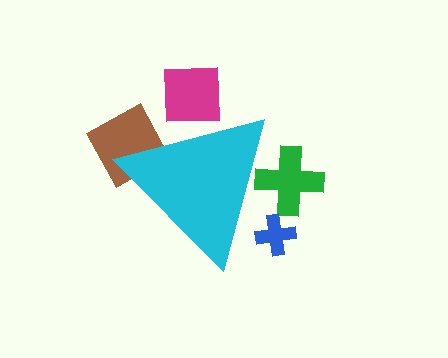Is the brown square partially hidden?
Yes, the brown square is partially hidden behind the cyan triangle.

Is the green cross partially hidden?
Yes, the green cross is partially hidden behind the cyan triangle.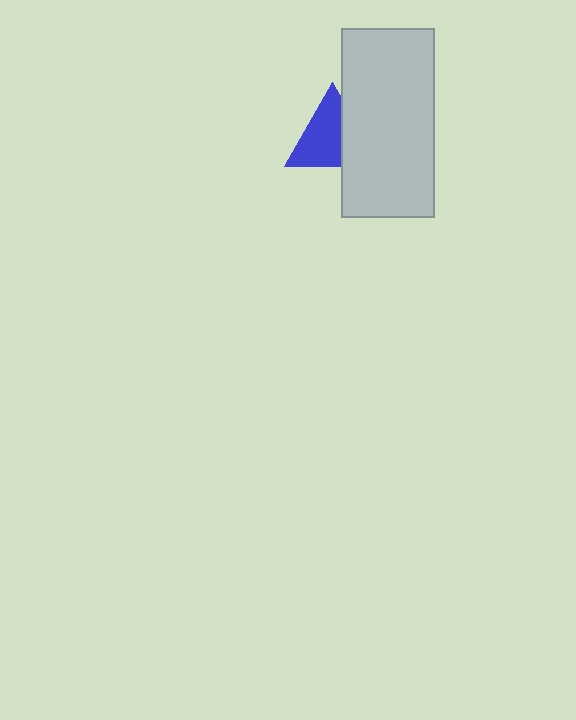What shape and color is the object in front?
The object in front is a light gray rectangle.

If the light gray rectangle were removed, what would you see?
You would see the complete blue triangle.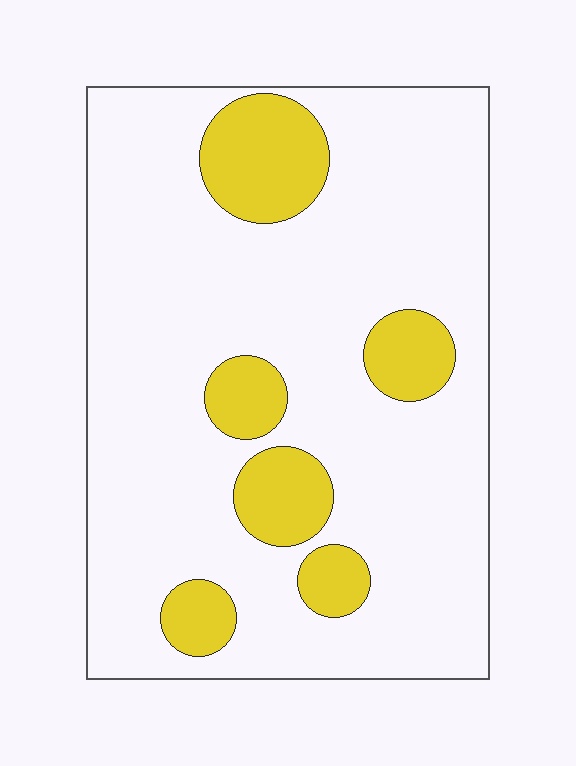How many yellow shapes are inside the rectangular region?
6.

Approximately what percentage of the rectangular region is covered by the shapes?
Approximately 20%.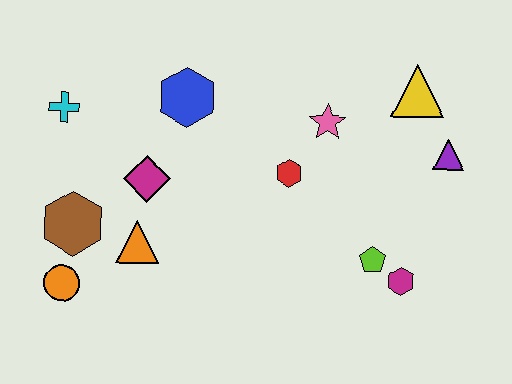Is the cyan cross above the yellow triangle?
No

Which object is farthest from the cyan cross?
The purple triangle is farthest from the cyan cross.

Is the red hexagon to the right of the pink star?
No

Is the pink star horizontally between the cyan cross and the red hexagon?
No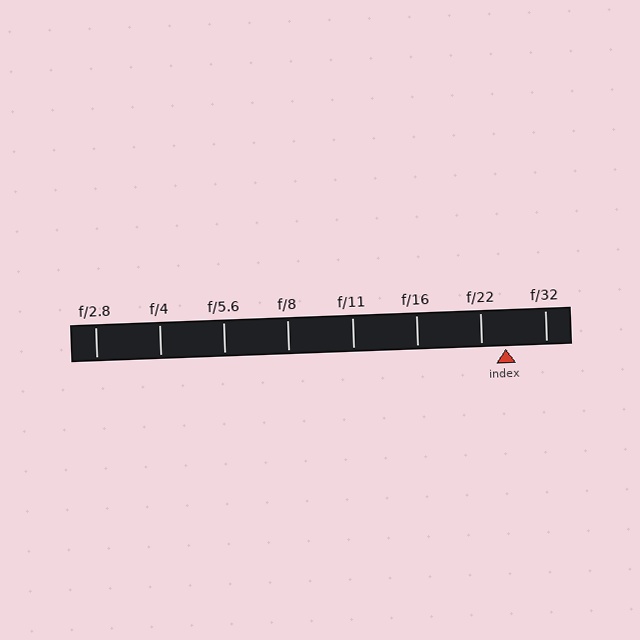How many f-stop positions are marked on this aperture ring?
There are 8 f-stop positions marked.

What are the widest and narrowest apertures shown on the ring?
The widest aperture shown is f/2.8 and the narrowest is f/32.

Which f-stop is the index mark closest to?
The index mark is closest to f/22.